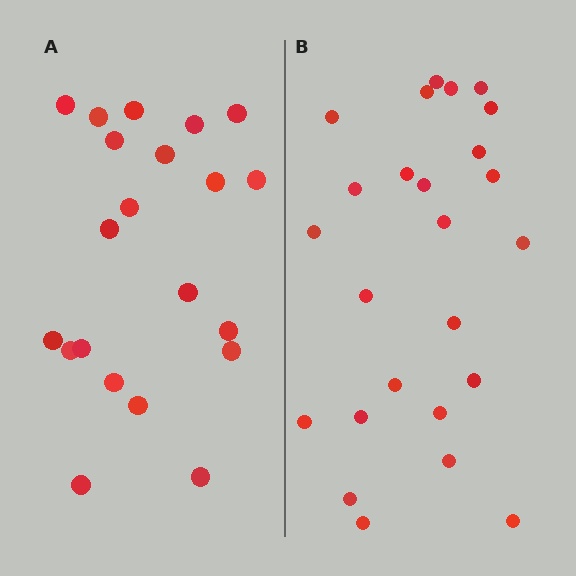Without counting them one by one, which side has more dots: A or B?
Region B (the right region) has more dots.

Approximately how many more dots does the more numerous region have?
Region B has about 4 more dots than region A.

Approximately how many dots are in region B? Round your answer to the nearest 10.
About 20 dots. (The exact count is 25, which rounds to 20.)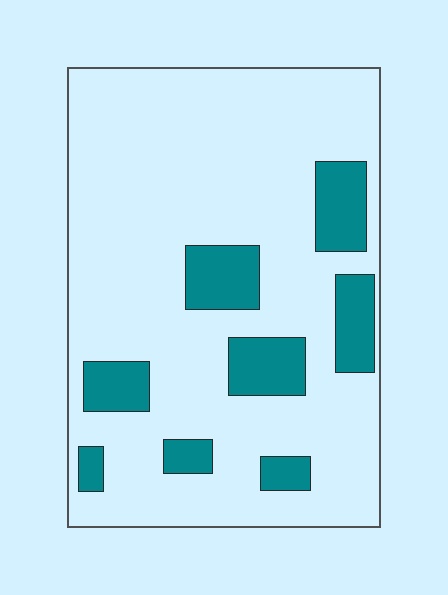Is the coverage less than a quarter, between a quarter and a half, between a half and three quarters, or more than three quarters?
Less than a quarter.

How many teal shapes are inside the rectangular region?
8.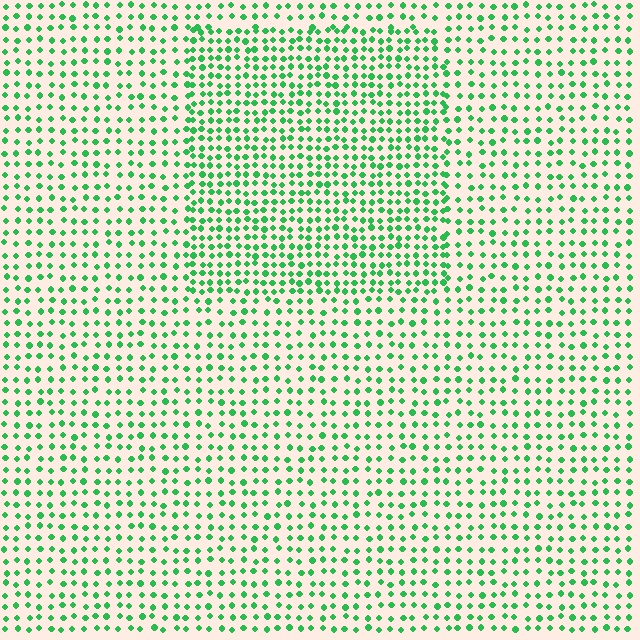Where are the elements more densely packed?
The elements are more densely packed inside the rectangle boundary.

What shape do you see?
I see a rectangle.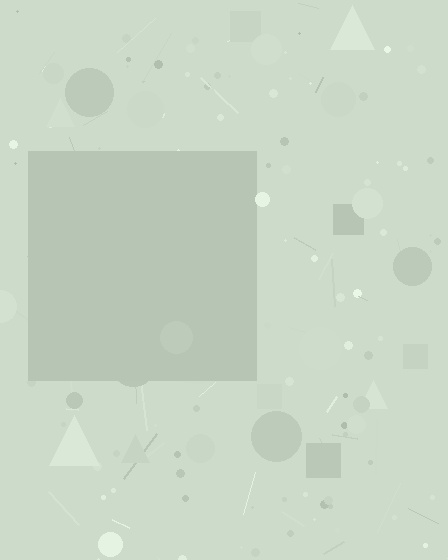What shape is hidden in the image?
A square is hidden in the image.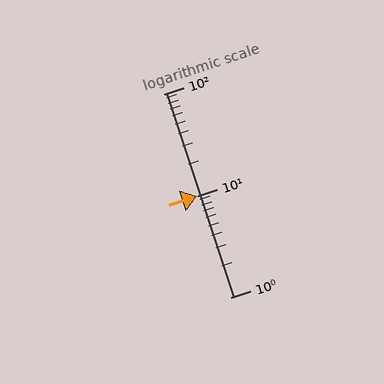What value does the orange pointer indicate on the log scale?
The pointer indicates approximately 10.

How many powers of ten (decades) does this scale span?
The scale spans 2 decades, from 1 to 100.